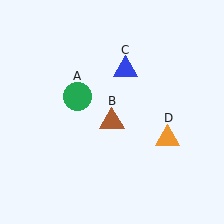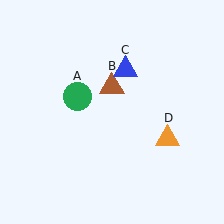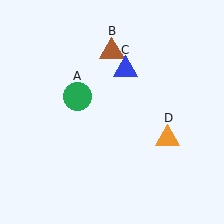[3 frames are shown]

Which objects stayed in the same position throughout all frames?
Green circle (object A) and blue triangle (object C) and orange triangle (object D) remained stationary.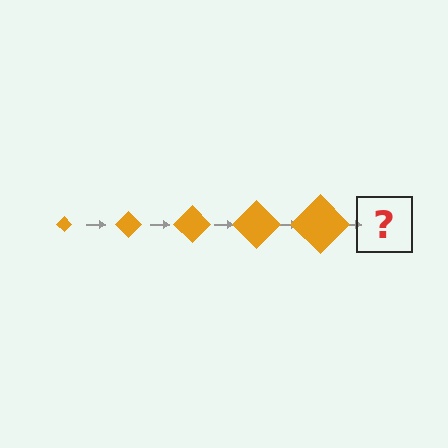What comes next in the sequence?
The next element should be an orange diamond, larger than the previous one.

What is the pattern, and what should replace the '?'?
The pattern is that the diamond gets progressively larger each step. The '?' should be an orange diamond, larger than the previous one.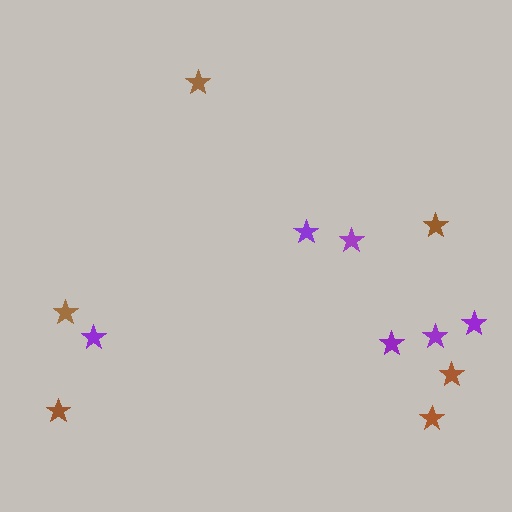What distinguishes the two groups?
There are 2 groups: one group of brown stars (6) and one group of purple stars (6).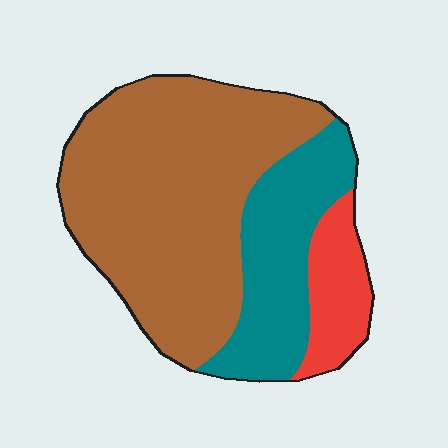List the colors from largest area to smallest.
From largest to smallest: brown, teal, red.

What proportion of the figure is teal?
Teal takes up about one quarter (1/4) of the figure.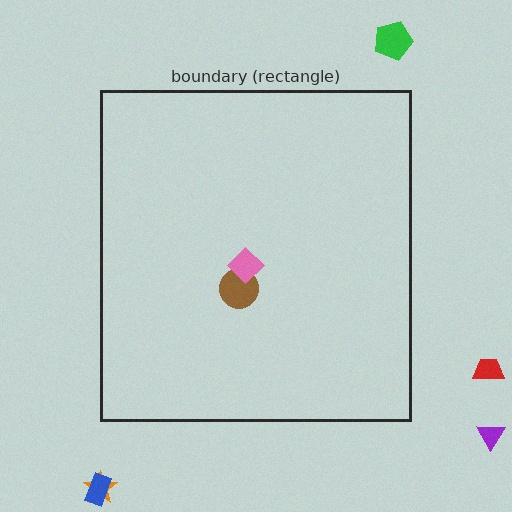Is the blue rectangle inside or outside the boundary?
Outside.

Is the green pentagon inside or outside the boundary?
Outside.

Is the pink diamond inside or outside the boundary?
Inside.